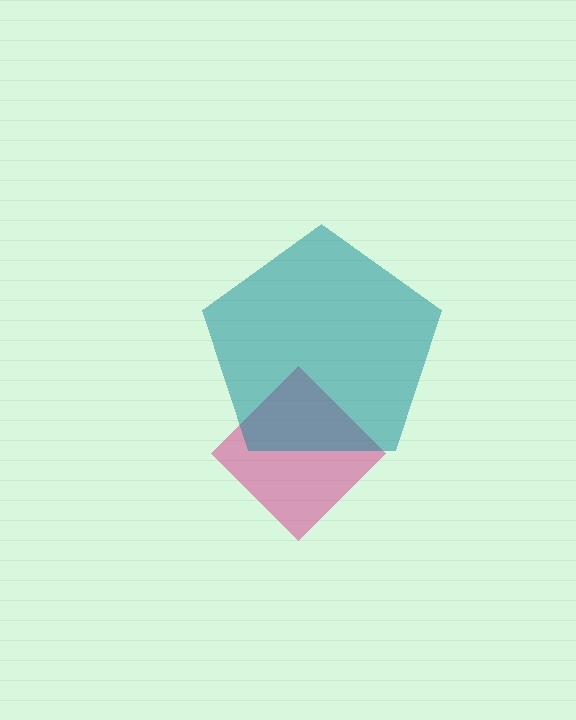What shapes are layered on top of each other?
The layered shapes are: a magenta diamond, a teal pentagon.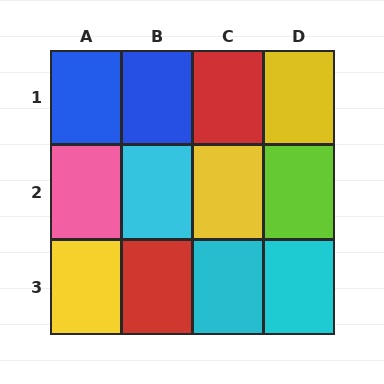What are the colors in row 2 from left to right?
Pink, cyan, yellow, lime.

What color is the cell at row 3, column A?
Yellow.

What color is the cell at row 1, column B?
Blue.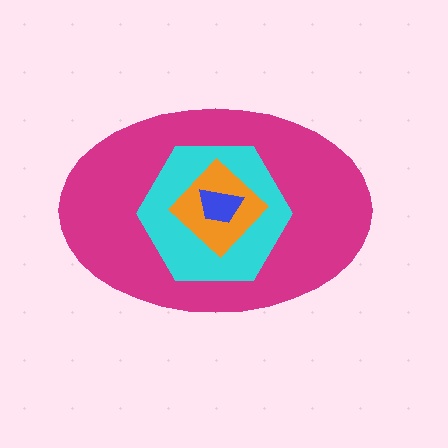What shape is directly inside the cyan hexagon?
The orange diamond.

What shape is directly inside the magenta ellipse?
The cyan hexagon.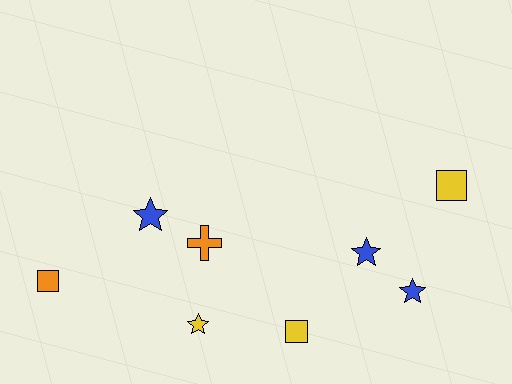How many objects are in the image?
There are 8 objects.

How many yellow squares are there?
There are 2 yellow squares.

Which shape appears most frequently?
Star, with 4 objects.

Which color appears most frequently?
Yellow, with 3 objects.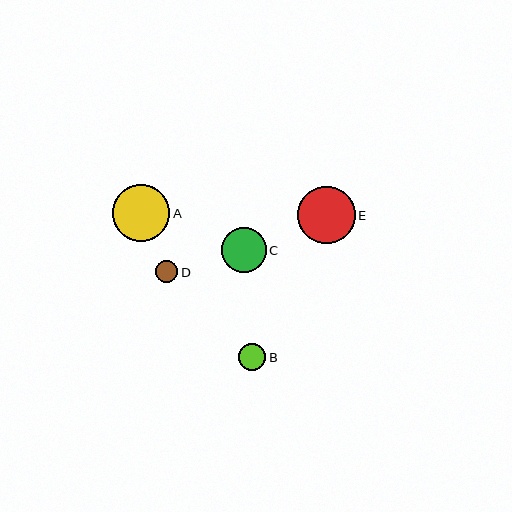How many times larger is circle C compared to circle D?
Circle C is approximately 2.0 times the size of circle D.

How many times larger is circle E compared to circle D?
Circle E is approximately 2.6 times the size of circle D.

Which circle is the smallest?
Circle D is the smallest with a size of approximately 22 pixels.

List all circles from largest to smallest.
From largest to smallest: E, A, C, B, D.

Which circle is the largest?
Circle E is the largest with a size of approximately 58 pixels.